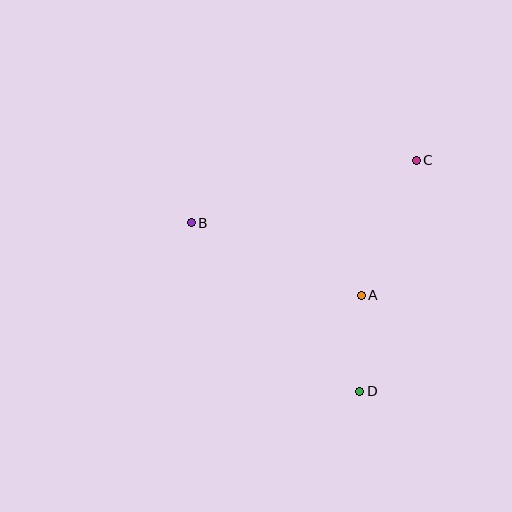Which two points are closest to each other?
Points A and D are closest to each other.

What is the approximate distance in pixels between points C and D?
The distance between C and D is approximately 238 pixels.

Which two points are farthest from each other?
Points B and D are farthest from each other.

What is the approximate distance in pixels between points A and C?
The distance between A and C is approximately 146 pixels.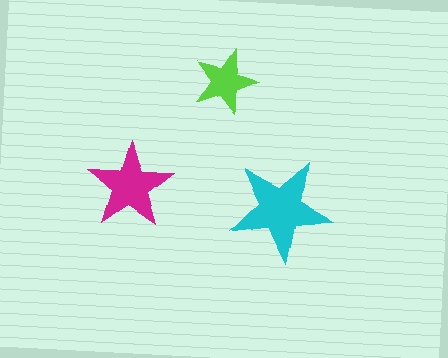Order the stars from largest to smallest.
the cyan one, the magenta one, the lime one.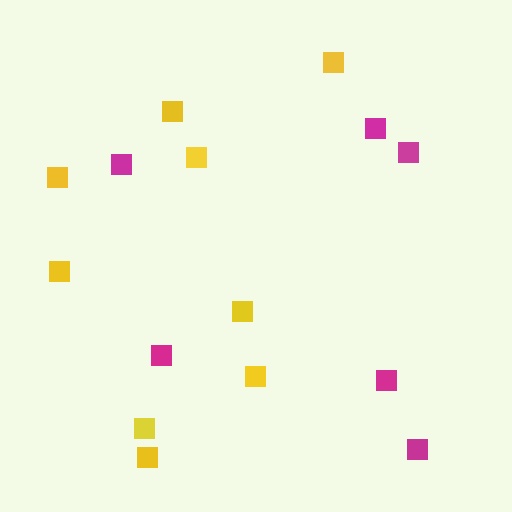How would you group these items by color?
There are 2 groups: one group of magenta squares (6) and one group of yellow squares (9).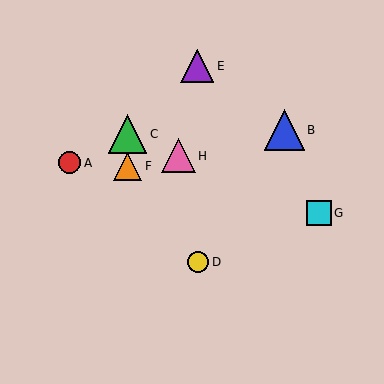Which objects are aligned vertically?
Objects C, F are aligned vertically.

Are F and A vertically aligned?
No, F is at x≈128 and A is at x≈69.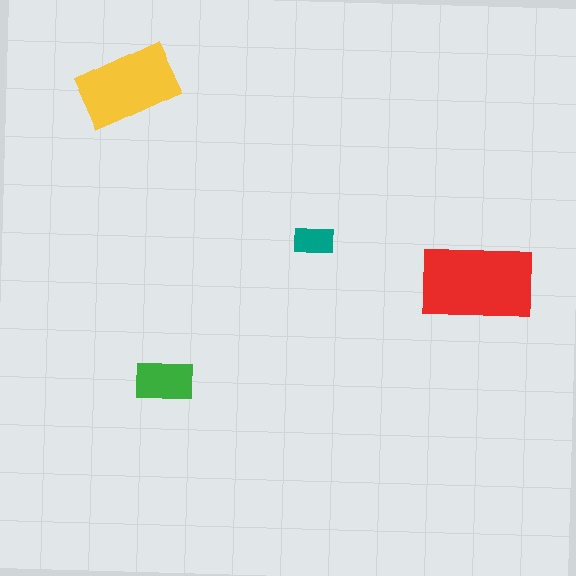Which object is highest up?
The yellow rectangle is topmost.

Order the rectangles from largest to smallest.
the red one, the yellow one, the green one, the teal one.